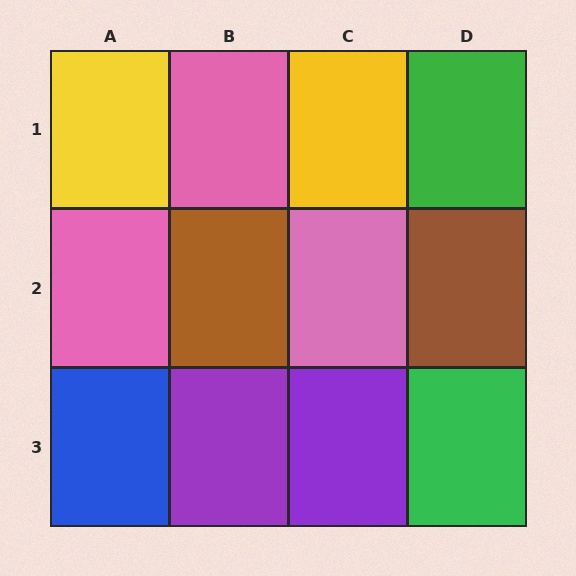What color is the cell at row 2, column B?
Brown.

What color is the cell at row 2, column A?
Pink.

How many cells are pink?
3 cells are pink.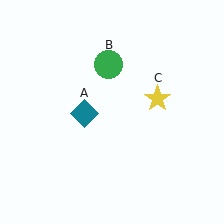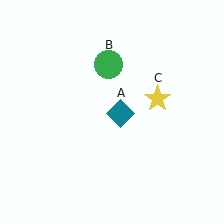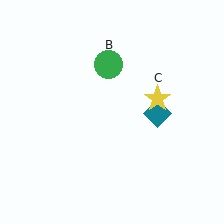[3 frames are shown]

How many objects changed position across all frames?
1 object changed position: teal diamond (object A).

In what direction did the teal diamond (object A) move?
The teal diamond (object A) moved right.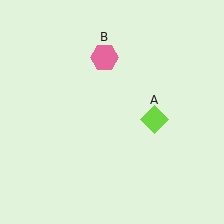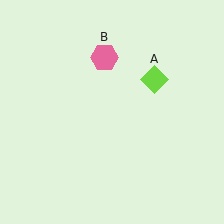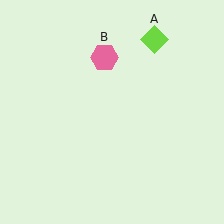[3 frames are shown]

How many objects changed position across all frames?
1 object changed position: lime diamond (object A).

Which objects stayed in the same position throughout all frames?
Pink hexagon (object B) remained stationary.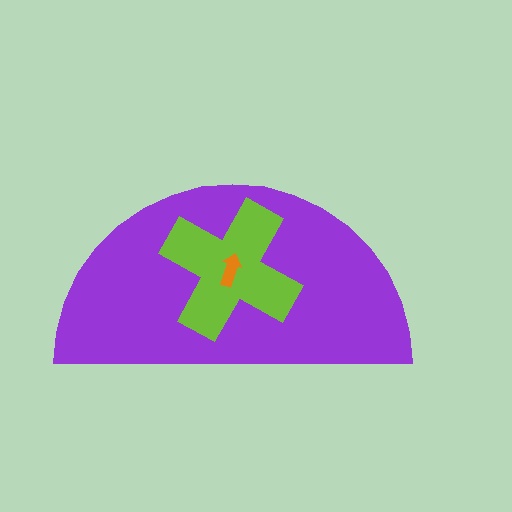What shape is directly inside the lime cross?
The orange arrow.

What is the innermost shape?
The orange arrow.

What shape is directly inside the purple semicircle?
The lime cross.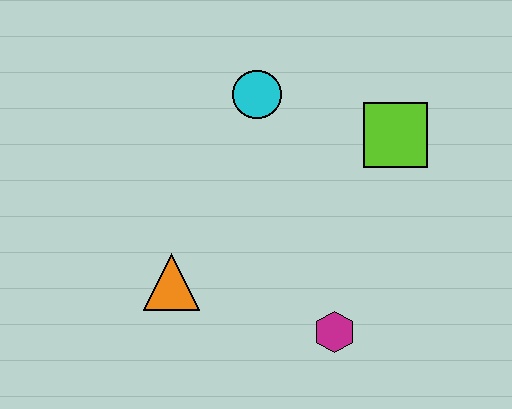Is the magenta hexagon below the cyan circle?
Yes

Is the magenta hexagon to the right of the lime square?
No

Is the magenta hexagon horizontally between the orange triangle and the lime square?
Yes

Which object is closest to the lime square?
The cyan circle is closest to the lime square.